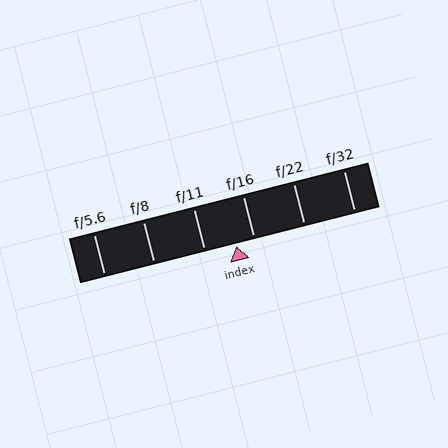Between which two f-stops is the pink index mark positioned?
The index mark is between f/11 and f/16.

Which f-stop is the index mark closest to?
The index mark is closest to f/16.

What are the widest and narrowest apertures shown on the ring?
The widest aperture shown is f/5.6 and the narrowest is f/32.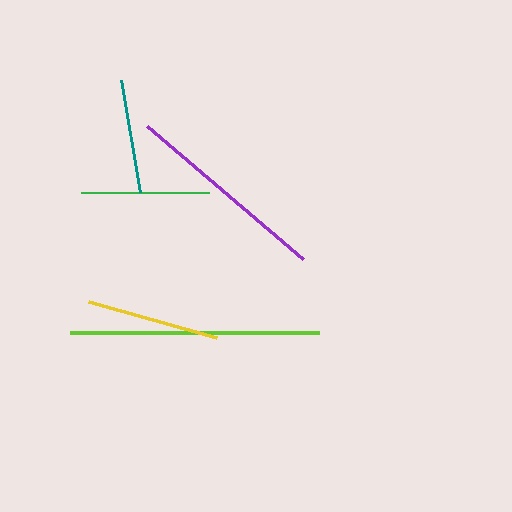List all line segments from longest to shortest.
From longest to shortest: lime, purple, yellow, green, teal.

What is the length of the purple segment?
The purple segment is approximately 204 pixels long.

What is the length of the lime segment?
The lime segment is approximately 249 pixels long.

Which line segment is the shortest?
The teal line is the shortest at approximately 113 pixels.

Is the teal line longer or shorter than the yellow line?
The yellow line is longer than the teal line.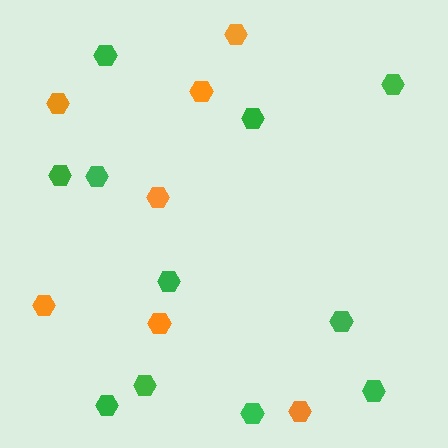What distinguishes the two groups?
There are 2 groups: one group of orange hexagons (7) and one group of green hexagons (11).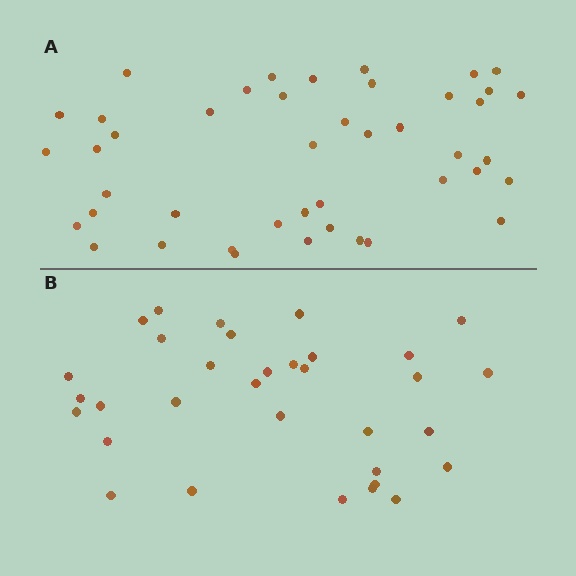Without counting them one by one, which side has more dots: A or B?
Region A (the top region) has more dots.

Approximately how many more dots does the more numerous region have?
Region A has roughly 12 or so more dots than region B.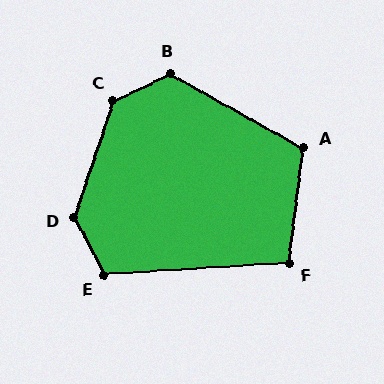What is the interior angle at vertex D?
Approximately 134 degrees (obtuse).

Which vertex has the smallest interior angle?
F, at approximately 101 degrees.